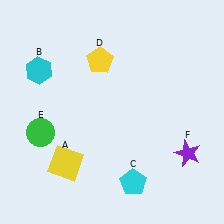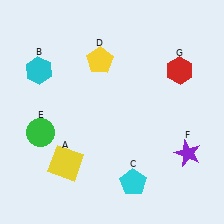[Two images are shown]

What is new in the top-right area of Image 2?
A red hexagon (G) was added in the top-right area of Image 2.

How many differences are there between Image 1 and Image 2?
There is 1 difference between the two images.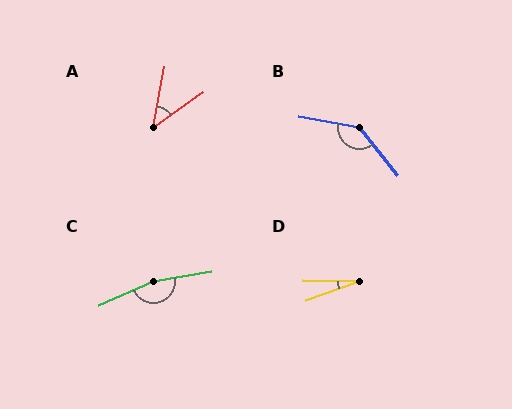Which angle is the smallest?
D, at approximately 20 degrees.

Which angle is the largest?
C, at approximately 167 degrees.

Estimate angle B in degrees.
Approximately 139 degrees.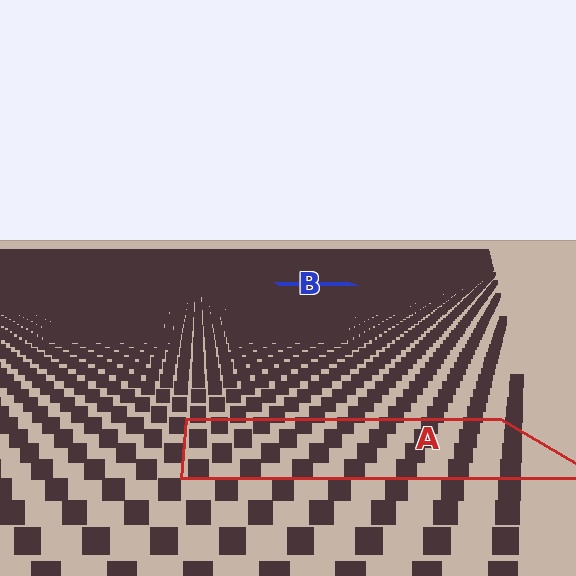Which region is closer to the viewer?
Region A is closer. The texture elements there are larger and more spread out.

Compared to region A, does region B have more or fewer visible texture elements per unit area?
Region B has more texture elements per unit area — they are packed more densely because it is farther away.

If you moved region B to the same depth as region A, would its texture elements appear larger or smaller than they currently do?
They would appear larger. At a closer depth, the same texture elements are projected at a bigger on-screen size.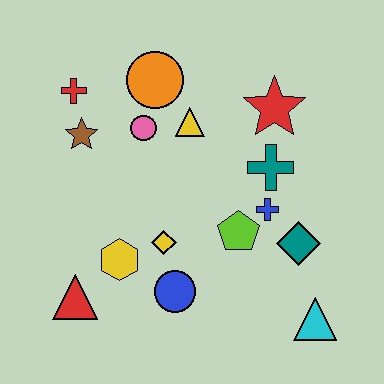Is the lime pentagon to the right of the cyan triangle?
No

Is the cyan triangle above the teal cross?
No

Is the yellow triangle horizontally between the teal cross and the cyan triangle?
No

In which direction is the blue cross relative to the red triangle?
The blue cross is to the right of the red triangle.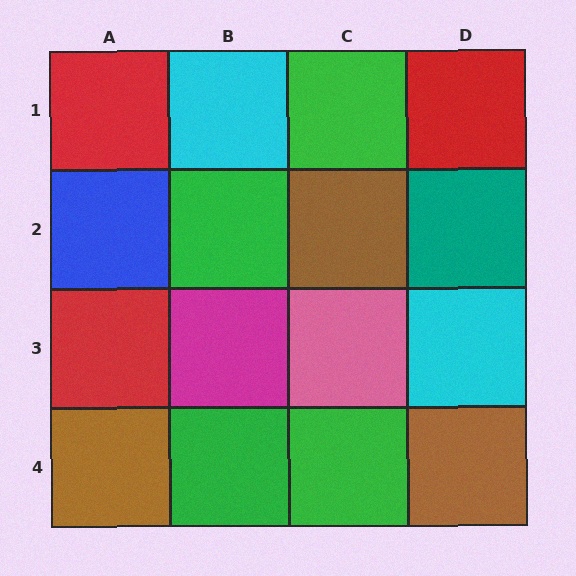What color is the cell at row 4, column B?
Green.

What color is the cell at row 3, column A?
Red.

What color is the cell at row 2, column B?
Green.